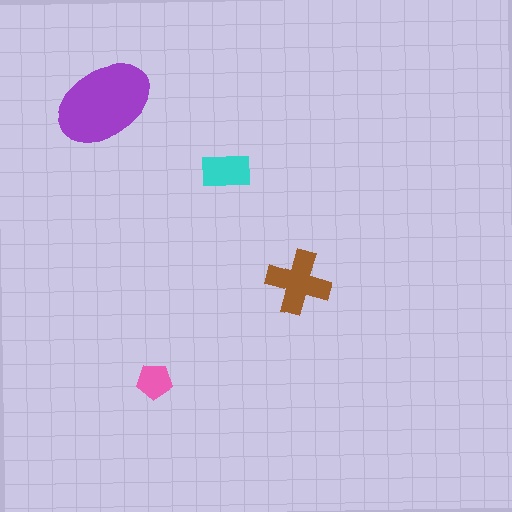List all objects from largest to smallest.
The purple ellipse, the brown cross, the cyan rectangle, the pink pentagon.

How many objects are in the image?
There are 4 objects in the image.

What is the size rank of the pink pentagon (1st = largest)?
4th.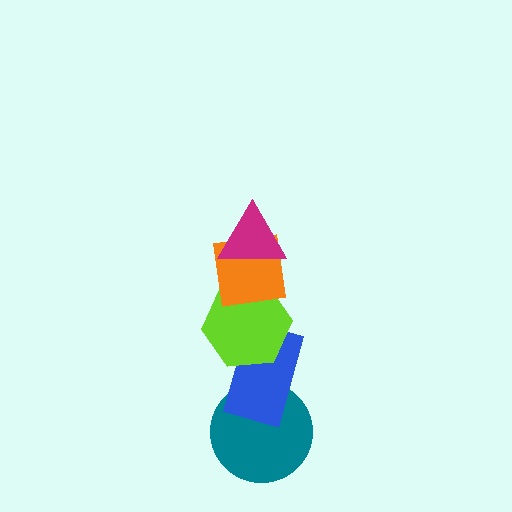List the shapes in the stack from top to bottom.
From top to bottom: the magenta triangle, the orange square, the lime hexagon, the blue rectangle, the teal circle.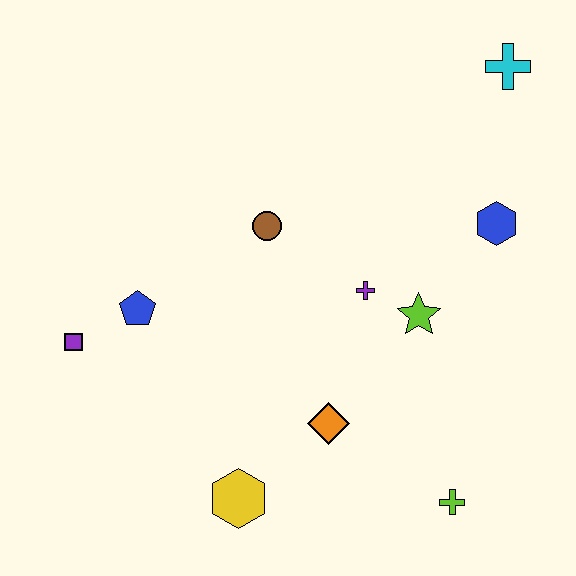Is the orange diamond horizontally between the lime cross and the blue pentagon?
Yes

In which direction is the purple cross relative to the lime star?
The purple cross is to the left of the lime star.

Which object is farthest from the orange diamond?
The cyan cross is farthest from the orange diamond.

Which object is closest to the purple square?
The blue pentagon is closest to the purple square.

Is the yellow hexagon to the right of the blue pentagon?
Yes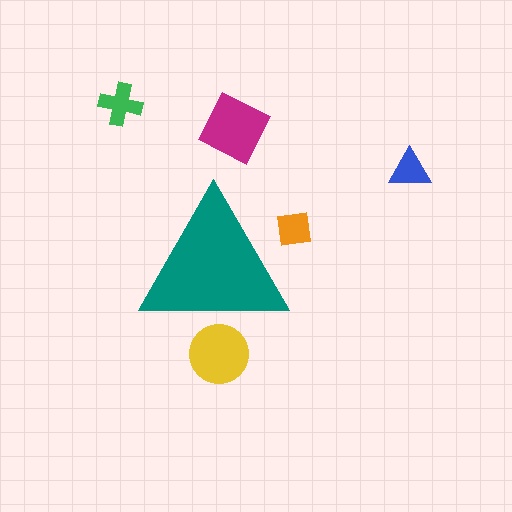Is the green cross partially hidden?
No, the green cross is fully visible.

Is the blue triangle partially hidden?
No, the blue triangle is fully visible.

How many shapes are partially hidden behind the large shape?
2 shapes are partially hidden.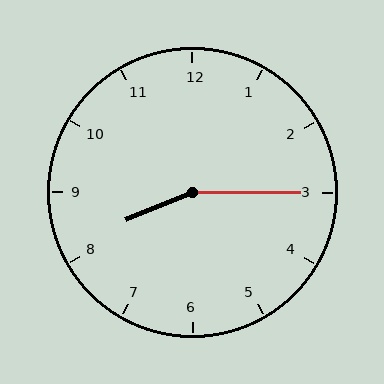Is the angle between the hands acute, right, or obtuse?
It is obtuse.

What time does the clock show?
8:15.